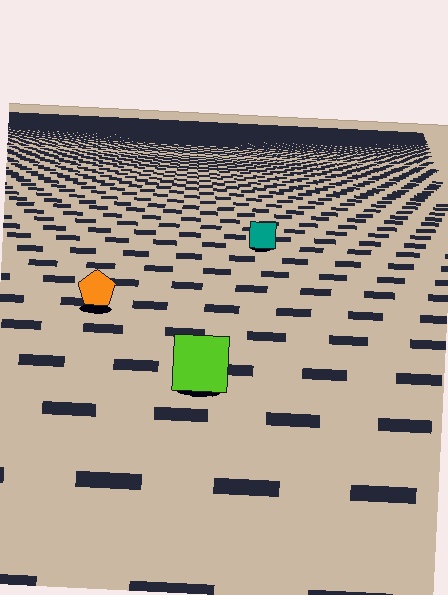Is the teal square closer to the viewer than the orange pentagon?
No. The orange pentagon is closer — you can tell from the texture gradient: the ground texture is coarser near it.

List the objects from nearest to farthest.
From nearest to farthest: the lime square, the orange pentagon, the teal square.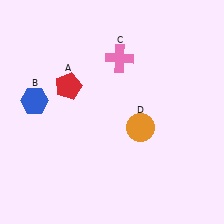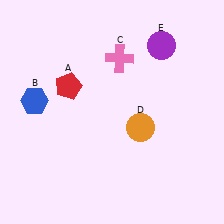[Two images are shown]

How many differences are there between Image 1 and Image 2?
There is 1 difference between the two images.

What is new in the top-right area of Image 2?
A purple circle (E) was added in the top-right area of Image 2.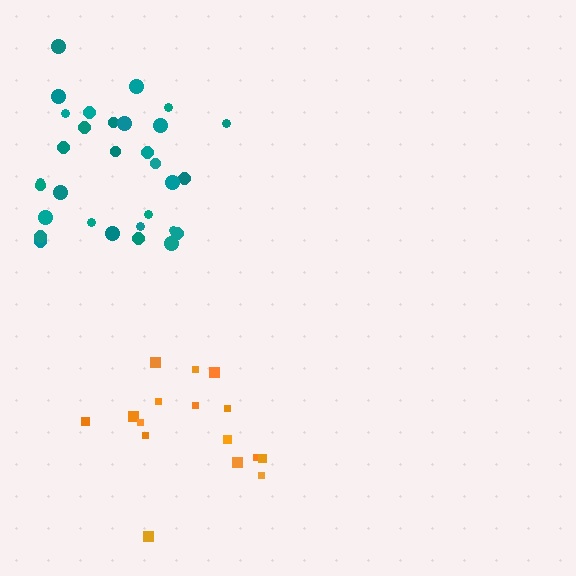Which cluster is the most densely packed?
Teal.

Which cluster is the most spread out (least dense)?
Orange.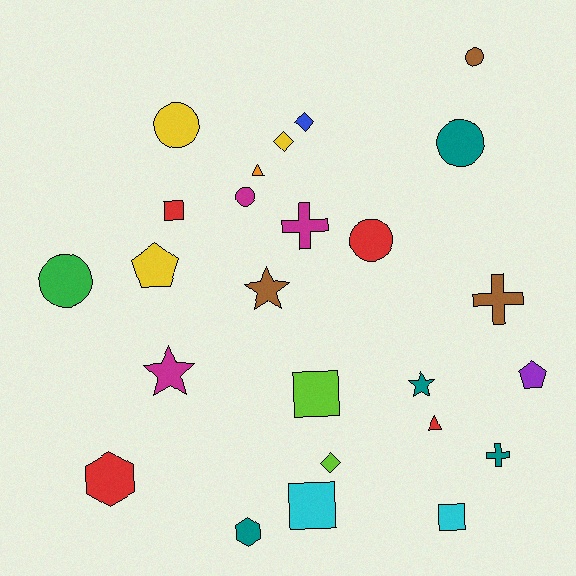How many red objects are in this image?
There are 4 red objects.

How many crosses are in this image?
There are 3 crosses.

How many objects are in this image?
There are 25 objects.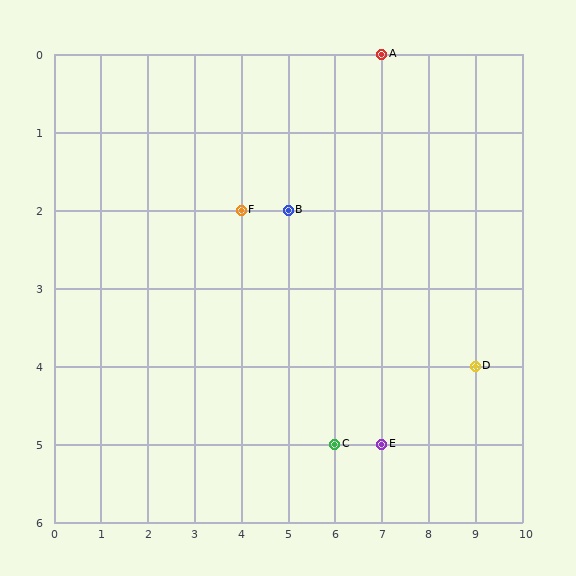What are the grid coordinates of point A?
Point A is at grid coordinates (7, 0).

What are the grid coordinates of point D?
Point D is at grid coordinates (9, 4).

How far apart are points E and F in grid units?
Points E and F are 3 columns and 3 rows apart (about 4.2 grid units diagonally).